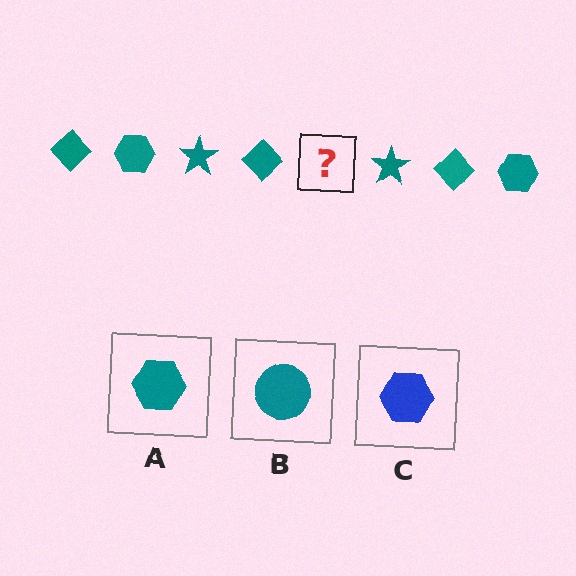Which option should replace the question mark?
Option A.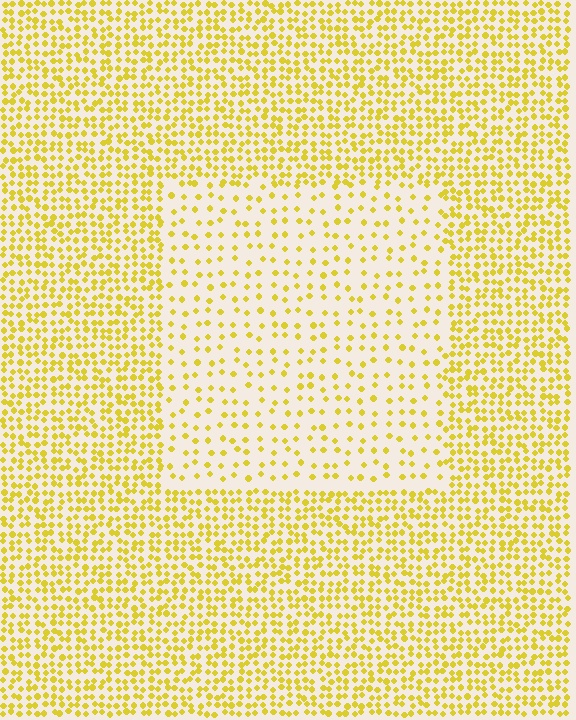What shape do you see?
I see a rectangle.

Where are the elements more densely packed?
The elements are more densely packed outside the rectangle boundary.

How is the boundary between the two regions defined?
The boundary is defined by a change in element density (approximately 2.4x ratio). All elements are the same color, size, and shape.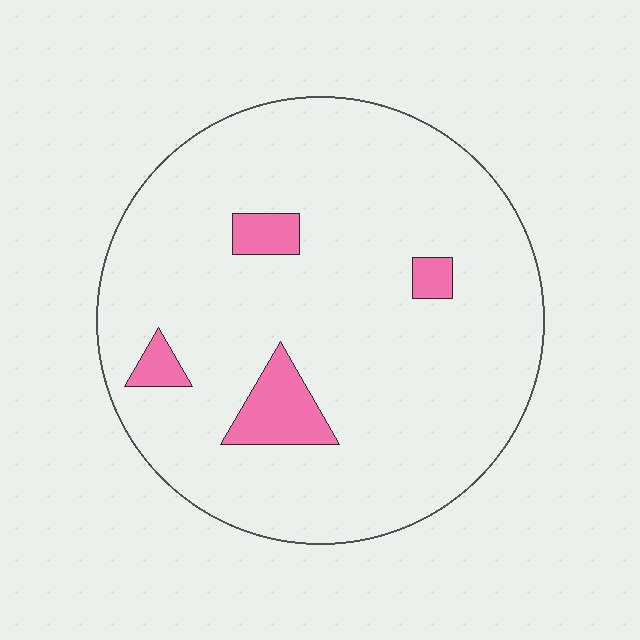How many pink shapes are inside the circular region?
4.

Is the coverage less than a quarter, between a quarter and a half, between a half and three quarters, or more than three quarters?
Less than a quarter.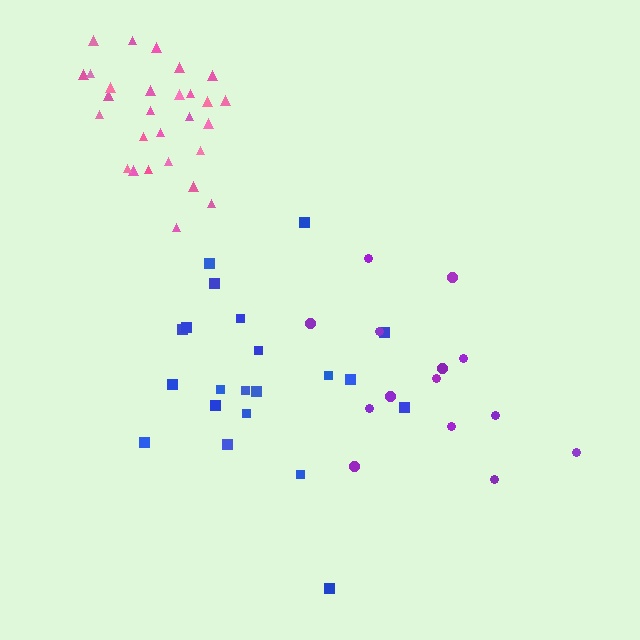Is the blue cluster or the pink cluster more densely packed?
Pink.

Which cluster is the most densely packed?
Pink.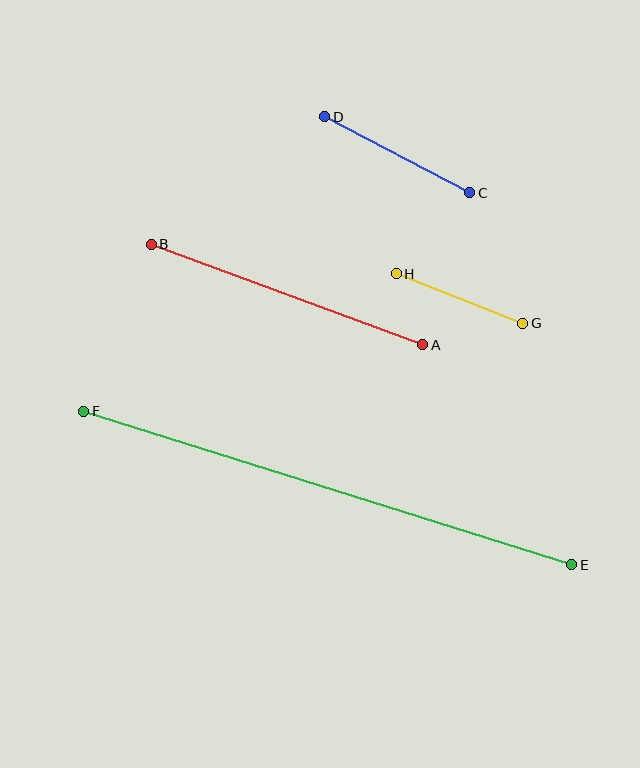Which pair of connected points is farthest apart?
Points E and F are farthest apart.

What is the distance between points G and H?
The distance is approximately 136 pixels.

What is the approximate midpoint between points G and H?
The midpoint is at approximately (460, 298) pixels.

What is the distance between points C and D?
The distance is approximately 164 pixels.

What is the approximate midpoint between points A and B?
The midpoint is at approximately (287, 295) pixels.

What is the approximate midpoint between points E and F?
The midpoint is at approximately (328, 488) pixels.